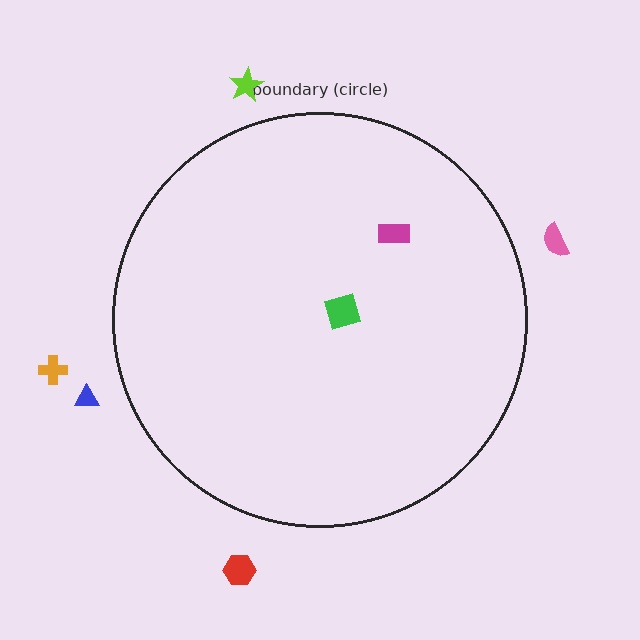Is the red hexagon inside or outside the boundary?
Outside.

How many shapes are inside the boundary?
2 inside, 5 outside.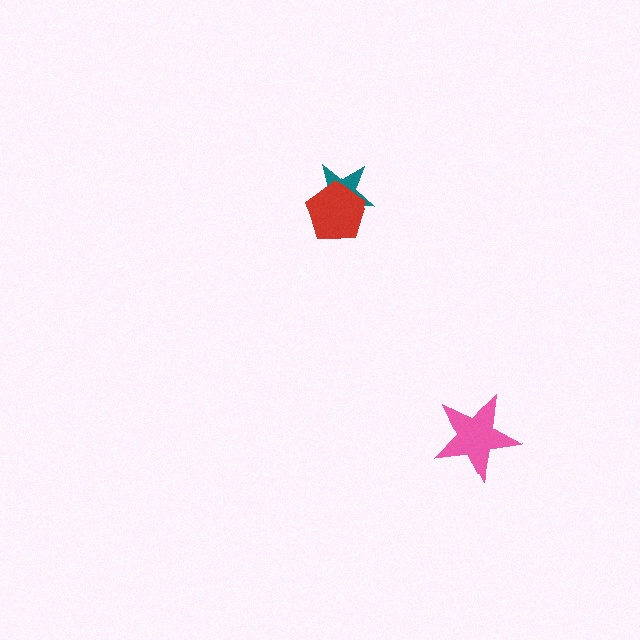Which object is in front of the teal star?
The red pentagon is in front of the teal star.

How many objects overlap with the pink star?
0 objects overlap with the pink star.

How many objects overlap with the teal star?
1 object overlaps with the teal star.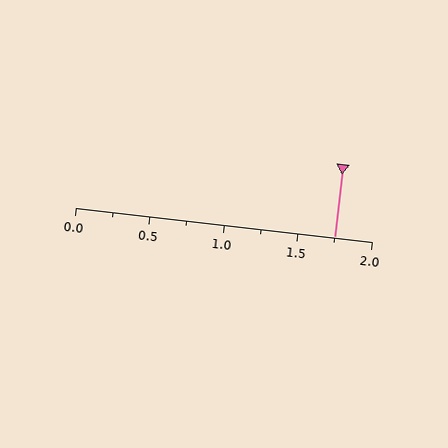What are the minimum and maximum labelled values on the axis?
The axis runs from 0.0 to 2.0.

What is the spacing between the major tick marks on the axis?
The major ticks are spaced 0.5 apart.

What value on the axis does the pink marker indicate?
The marker indicates approximately 1.75.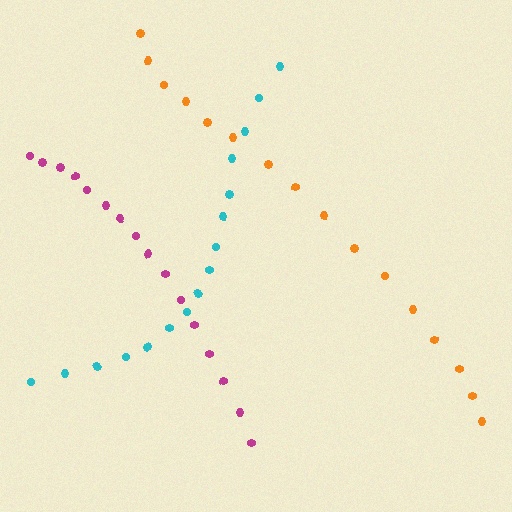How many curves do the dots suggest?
There are 3 distinct paths.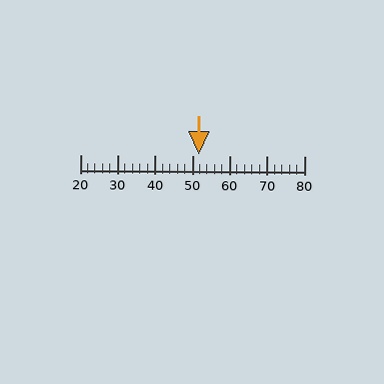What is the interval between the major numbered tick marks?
The major tick marks are spaced 10 units apart.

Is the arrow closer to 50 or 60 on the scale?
The arrow is closer to 50.